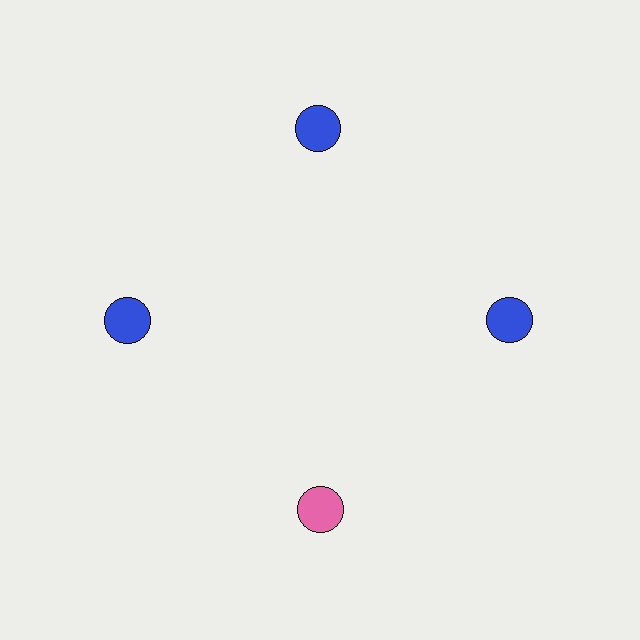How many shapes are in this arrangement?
There are 4 shapes arranged in a ring pattern.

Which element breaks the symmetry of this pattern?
The pink circle at roughly the 6 o'clock position breaks the symmetry. All other shapes are blue circles.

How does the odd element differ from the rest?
It has a different color: pink instead of blue.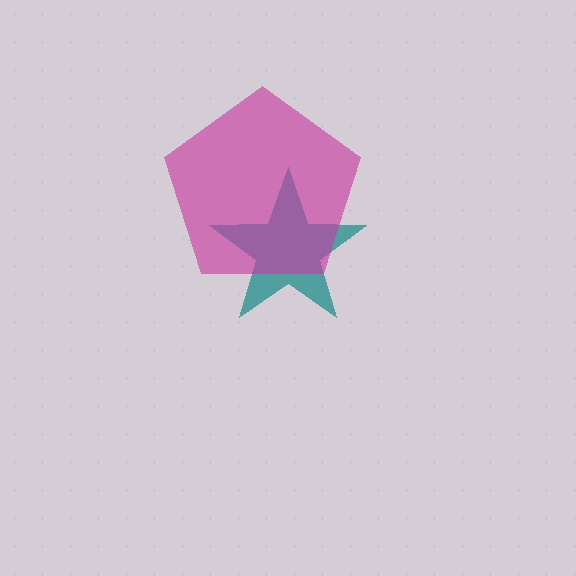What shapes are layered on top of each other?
The layered shapes are: a teal star, a magenta pentagon.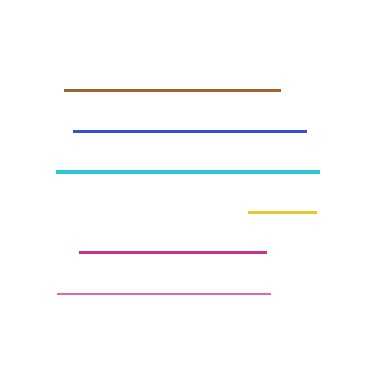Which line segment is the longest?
The cyan line is the longest at approximately 263 pixels.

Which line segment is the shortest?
The yellow line is the shortest at approximately 68 pixels.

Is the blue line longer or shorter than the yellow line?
The blue line is longer than the yellow line.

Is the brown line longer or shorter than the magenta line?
The brown line is longer than the magenta line.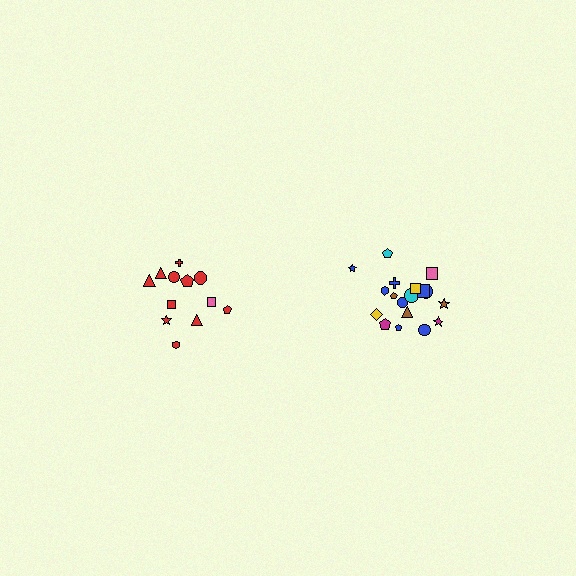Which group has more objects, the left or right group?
The right group.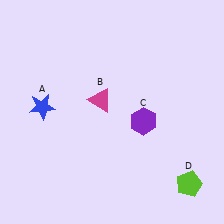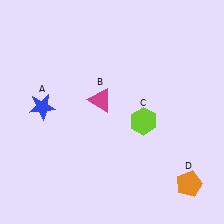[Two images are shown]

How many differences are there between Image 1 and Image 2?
There are 2 differences between the two images.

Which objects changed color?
C changed from purple to lime. D changed from lime to orange.